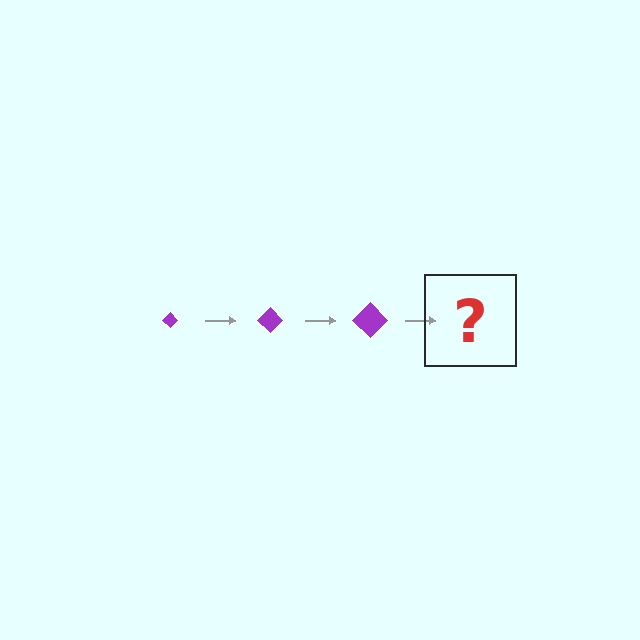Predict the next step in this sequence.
The next step is a purple diamond, larger than the previous one.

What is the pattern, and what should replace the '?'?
The pattern is that the diamond gets progressively larger each step. The '?' should be a purple diamond, larger than the previous one.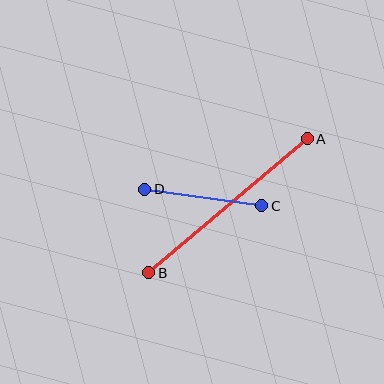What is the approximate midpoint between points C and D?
The midpoint is at approximately (203, 198) pixels.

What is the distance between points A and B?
The distance is approximately 207 pixels.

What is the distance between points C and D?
The distance is approximately 118 pixels.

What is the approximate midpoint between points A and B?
The midpoint is at approximately (228, 206) pixels.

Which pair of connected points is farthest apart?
Points A and B are farthest apart.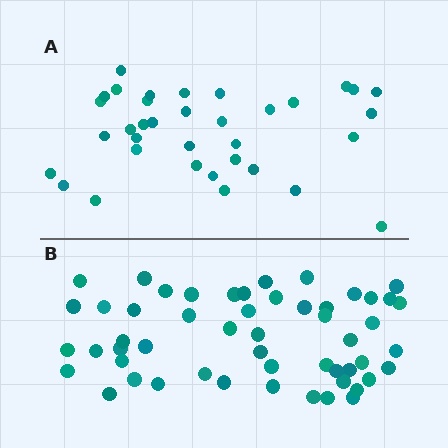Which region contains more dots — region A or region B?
Region B (the bottom region) has more dots.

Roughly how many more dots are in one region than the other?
Region B has approximately 20 more dots than region A.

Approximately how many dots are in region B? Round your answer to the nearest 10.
About 50 dots. (The exact count is 53, which rounds to 50.)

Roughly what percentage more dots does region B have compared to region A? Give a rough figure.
About 50% more.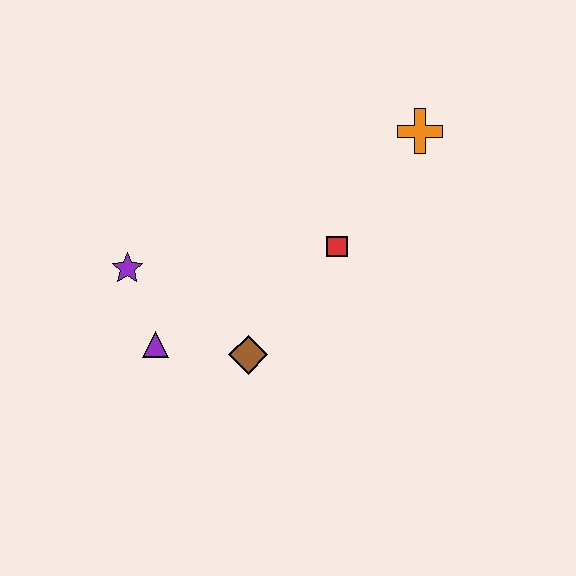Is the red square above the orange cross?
No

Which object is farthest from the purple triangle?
The orange cross is farthest from the purple triangle.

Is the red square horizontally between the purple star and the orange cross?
Yes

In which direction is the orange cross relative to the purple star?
The orange cross is to the right of the purple star.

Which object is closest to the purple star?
The purple triangle is closest to the purple star.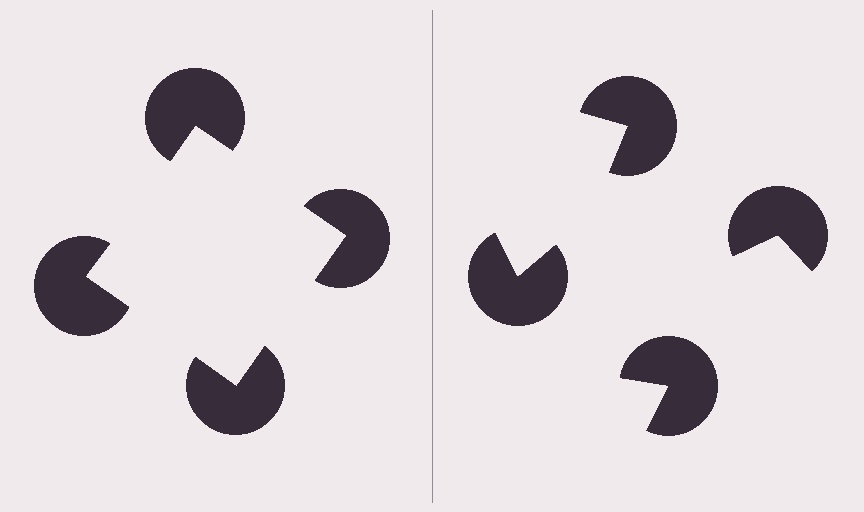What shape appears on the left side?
An illusory square.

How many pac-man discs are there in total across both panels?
8 — 4 on each side.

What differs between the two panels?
The pac-man discs are positioned identically on both sides; only the wedge orientations differ. On the left they align to a square; on the right they are misaligned.